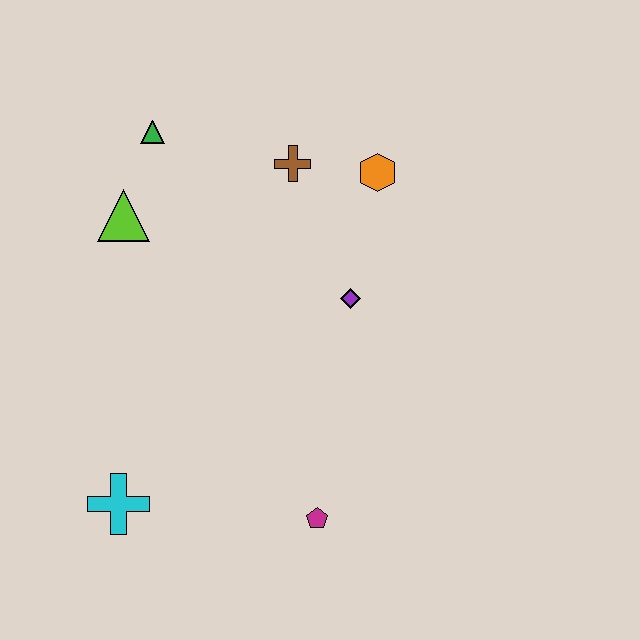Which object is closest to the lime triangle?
The green triangle is closest to the lime triangle.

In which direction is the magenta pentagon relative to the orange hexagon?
The magenta pentagon is below the orange hexagon.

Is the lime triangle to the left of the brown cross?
Yes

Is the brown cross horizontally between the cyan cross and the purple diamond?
Yes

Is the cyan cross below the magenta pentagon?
No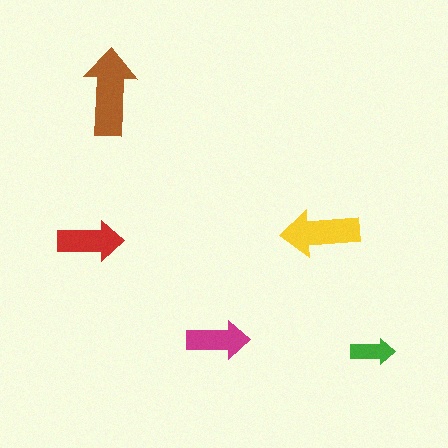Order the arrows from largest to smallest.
the brown one, the yellow one, the red one, the magenta one, the green one.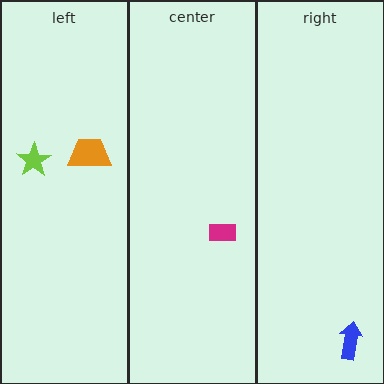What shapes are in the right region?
The blue arrow.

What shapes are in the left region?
The lime star, the orange trapezoid.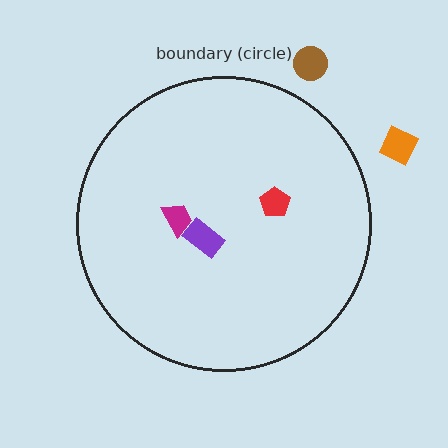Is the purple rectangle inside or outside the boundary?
Inside.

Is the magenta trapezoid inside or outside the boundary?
Inside.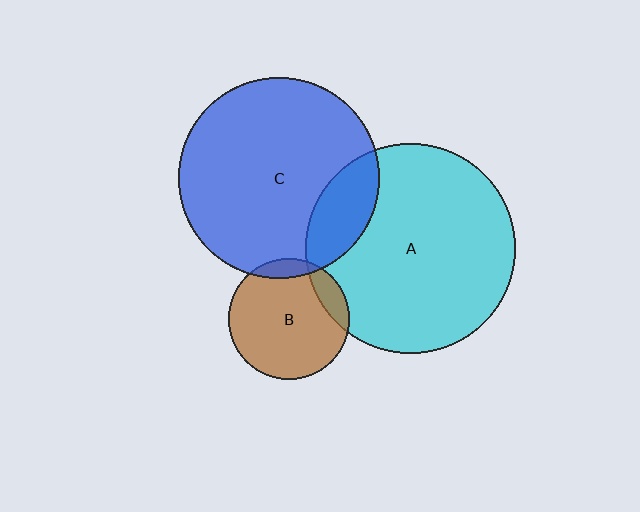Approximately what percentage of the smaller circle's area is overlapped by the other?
Approximately 10%.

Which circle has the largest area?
Circle A (cyan).